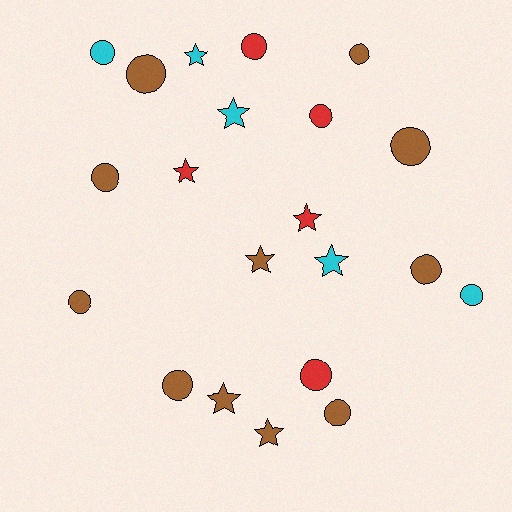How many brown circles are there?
There are 8 brown circles.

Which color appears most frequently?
Brown, with 11 objects.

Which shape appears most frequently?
Circle, with 13 objects.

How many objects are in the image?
There are 21 objects.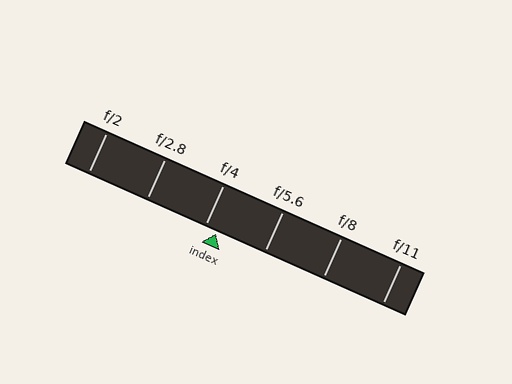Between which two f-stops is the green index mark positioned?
The index mark is between f/4 and f/5.6.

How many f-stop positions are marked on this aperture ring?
There are 6 f-stop positions marked.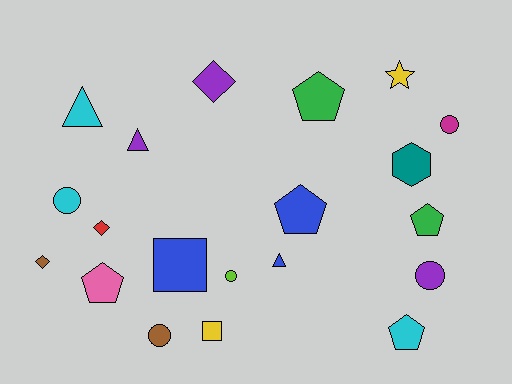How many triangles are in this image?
There are 3 triangles.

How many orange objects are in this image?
There are no orange objects.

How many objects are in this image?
There are 20 objects.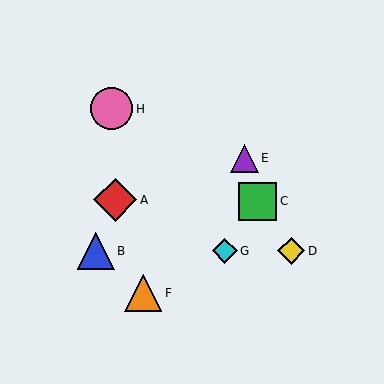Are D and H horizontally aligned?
No, D is at y≈251 and H is at y≈109.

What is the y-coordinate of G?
Object G is at y≈251.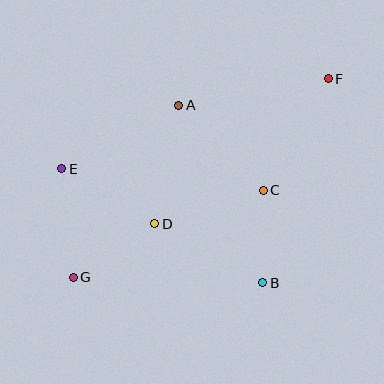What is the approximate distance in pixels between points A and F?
The distance between A and F is approximately 152 pixels.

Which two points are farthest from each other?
Points F and G are farthest from each other.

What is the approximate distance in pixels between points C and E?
The distance between C and E is approximately 203 pixels.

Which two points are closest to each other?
Points B and C are closest to each other.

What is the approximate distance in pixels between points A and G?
The distance between A and G is approximately 202 pixels.